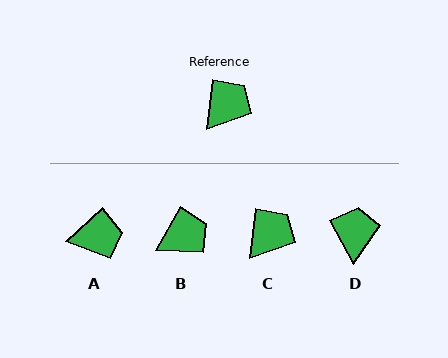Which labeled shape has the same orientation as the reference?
C.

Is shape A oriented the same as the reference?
No, it is off by about 40 degrees.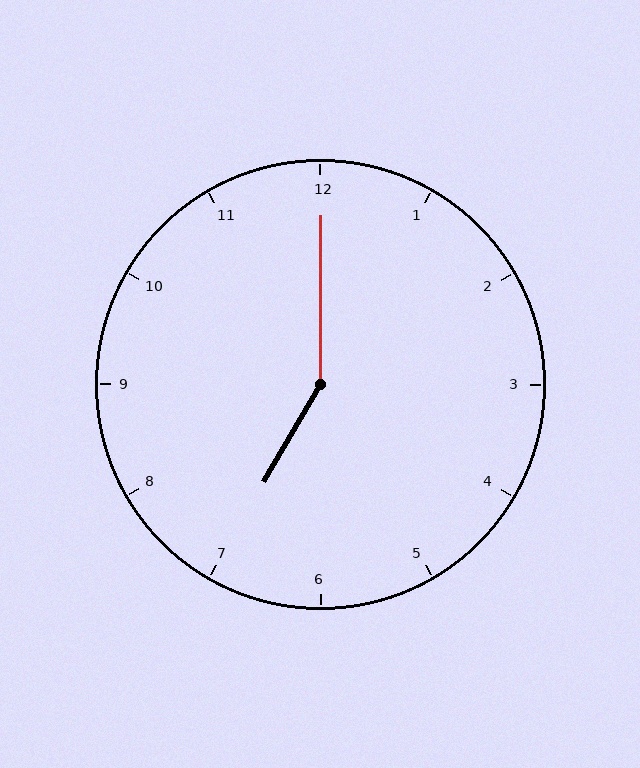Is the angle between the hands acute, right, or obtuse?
It is obtuse.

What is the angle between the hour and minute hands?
Approximately 150 degrees.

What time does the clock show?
7:00.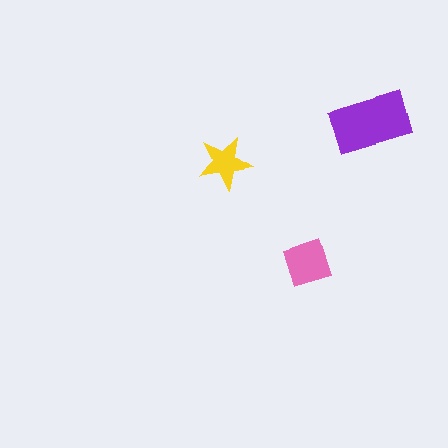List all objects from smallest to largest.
The yellow star, the pink square, the purple rectangle.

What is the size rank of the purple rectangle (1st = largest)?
1st.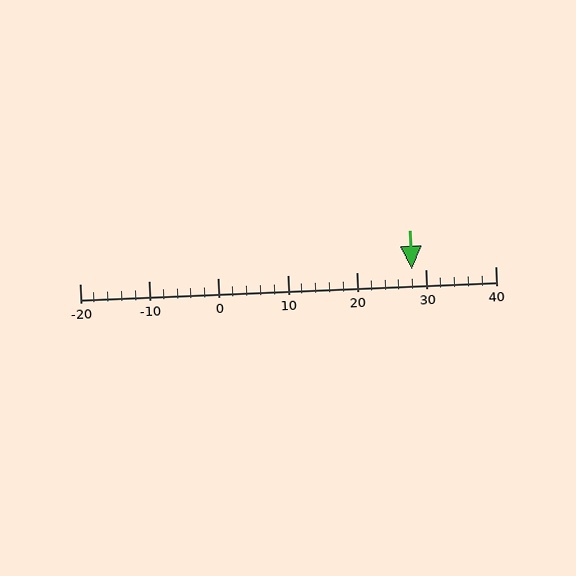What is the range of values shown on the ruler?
The ruler shows values from -20 to 40.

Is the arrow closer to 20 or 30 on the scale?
The arrow is closer to 30.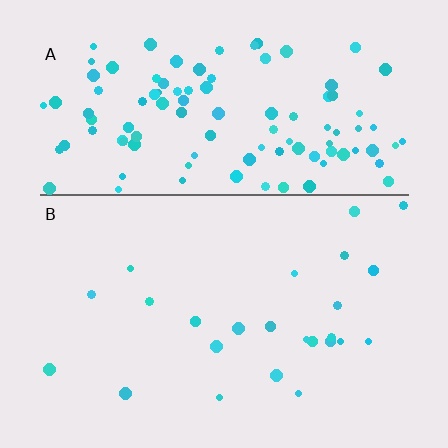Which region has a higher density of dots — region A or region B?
A (the top).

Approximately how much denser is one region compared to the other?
Approximately 4.4× — region A over region B.